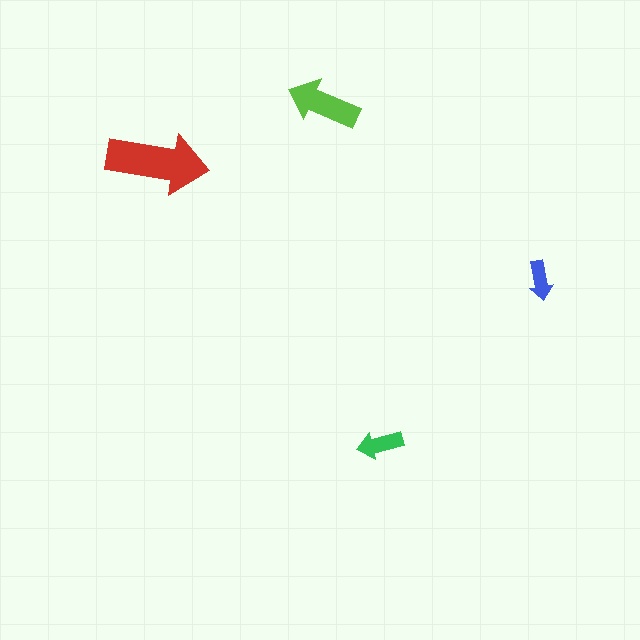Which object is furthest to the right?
The blue arrow is rightmost.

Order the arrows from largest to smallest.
the red one, the lime one, the green one, the blue one.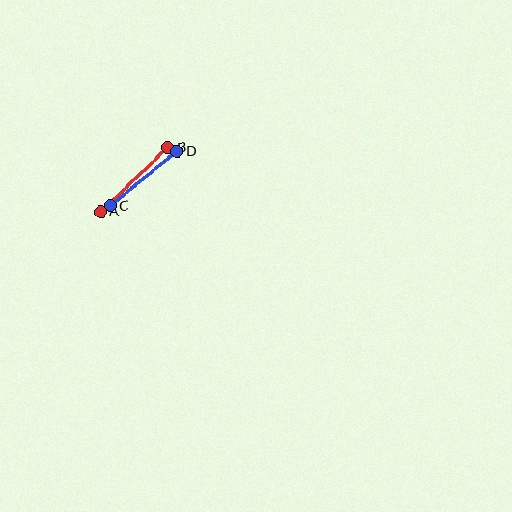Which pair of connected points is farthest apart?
Points A and B are farthest apart.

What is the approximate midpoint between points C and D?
The midpoint is at approximately (144, 179) pixels.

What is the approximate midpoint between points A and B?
The midpoint is at approximately (134, 179) pixels.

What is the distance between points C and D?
The distance is approximately 86 pixels.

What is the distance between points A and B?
The distance is approximately 93 pixels.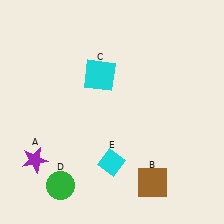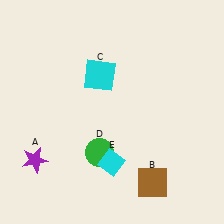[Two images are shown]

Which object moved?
The green circle (D) moved right.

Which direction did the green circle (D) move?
The green circle (D) moved right.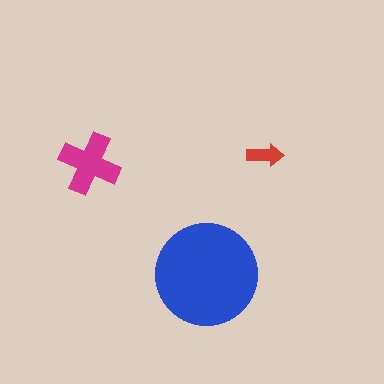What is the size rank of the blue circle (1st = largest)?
1st.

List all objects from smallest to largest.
The red arrow, the magenta cross, the blue circle.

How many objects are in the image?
There are 3 objects in the image.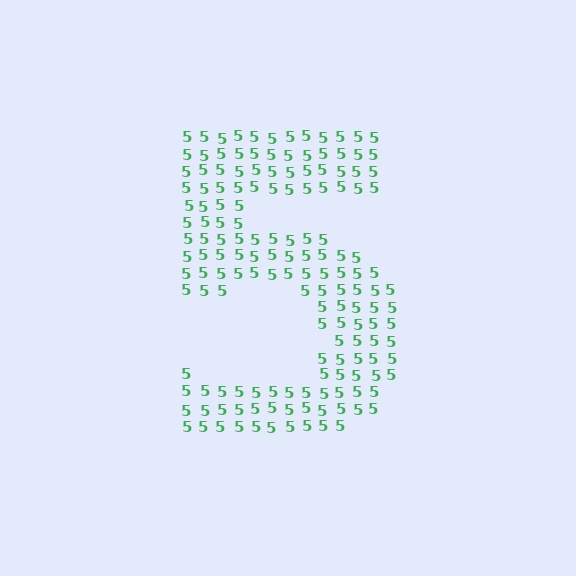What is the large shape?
The large shape is the digit 5.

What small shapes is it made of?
It is made of small digit 5's.